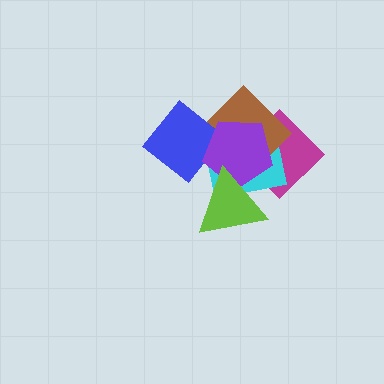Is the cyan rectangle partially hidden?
Yes, it is partially covered by another shape.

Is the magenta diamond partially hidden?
Yes, it is partially covered by another shape.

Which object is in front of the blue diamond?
The purple pentagon is in front of the blue diamond.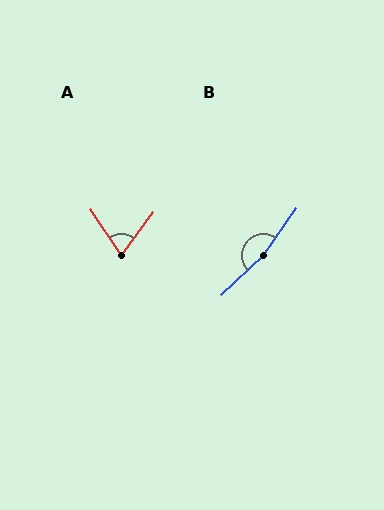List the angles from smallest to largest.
A (71°), B (168°).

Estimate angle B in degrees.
Approximately 168 degrees.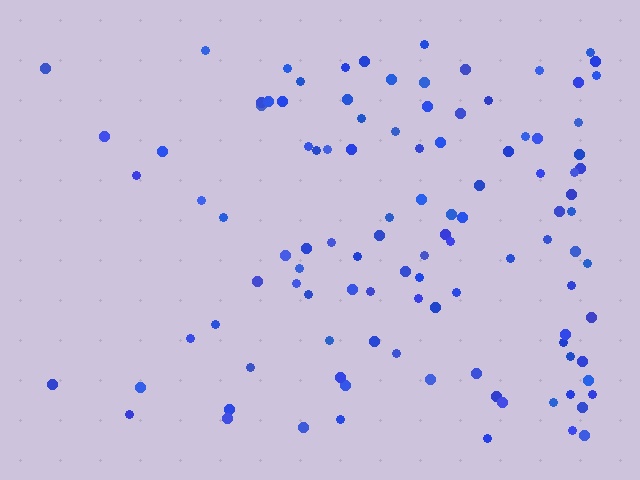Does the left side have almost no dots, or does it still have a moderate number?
Still a moderate number, just noticeably fewer than the right.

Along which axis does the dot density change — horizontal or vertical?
Horizontal.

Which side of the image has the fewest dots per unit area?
The left.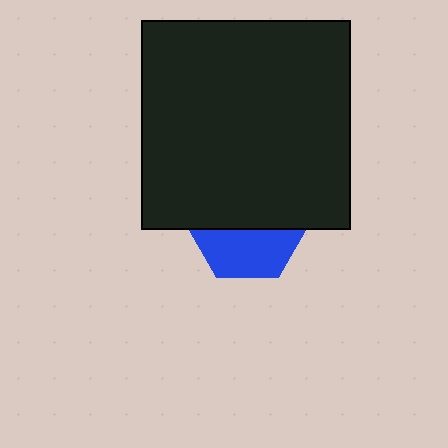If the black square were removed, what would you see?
You would see the complete blue hexagon.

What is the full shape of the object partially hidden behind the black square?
The partially hidden object is a blue hexagon.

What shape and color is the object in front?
The object in front is a black square.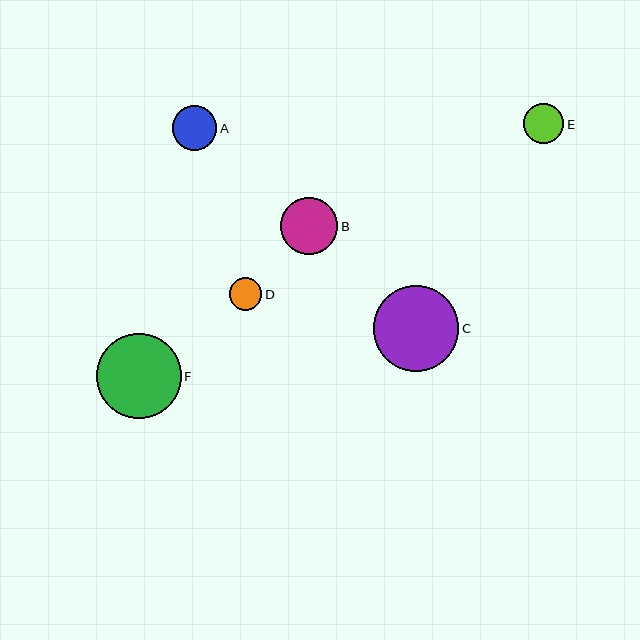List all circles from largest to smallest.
From largest to smallest: C, F, B, A, E, D.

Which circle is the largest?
Circle C is the largest with a size of approximately 86 pixels.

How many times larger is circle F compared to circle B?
Circle F is approximately 1.5 times the size of circle B.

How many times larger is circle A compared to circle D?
Circle A is approximately 1.4 times the size of circle D.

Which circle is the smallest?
Circle D is the smallest with a size of approximately 32 pixels.